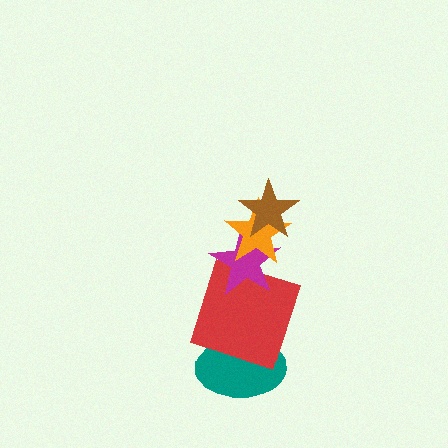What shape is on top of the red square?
The magenta star is on top of the red square.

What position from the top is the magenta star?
The magenta star is 3rd from the top.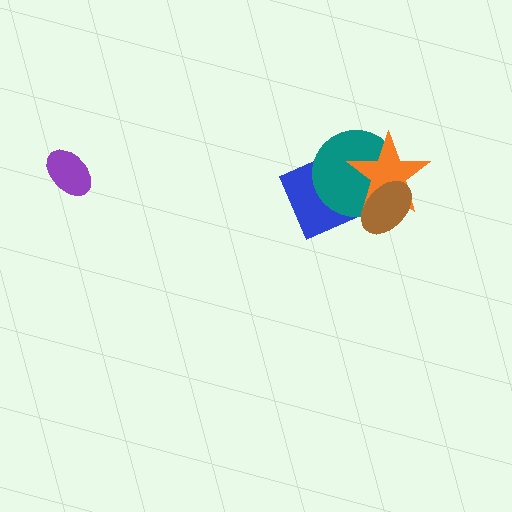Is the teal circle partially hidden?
Yes, it is partially covered by another shape.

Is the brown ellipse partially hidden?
No, no other shape covers it.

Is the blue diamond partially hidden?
Yes, it is partially covered by another shape.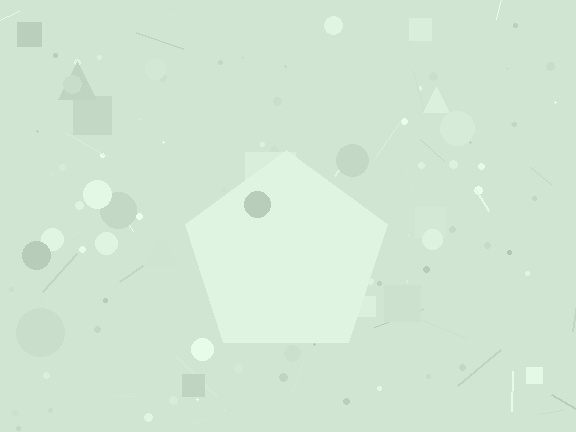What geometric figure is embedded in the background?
A pentagon is embedded in the background.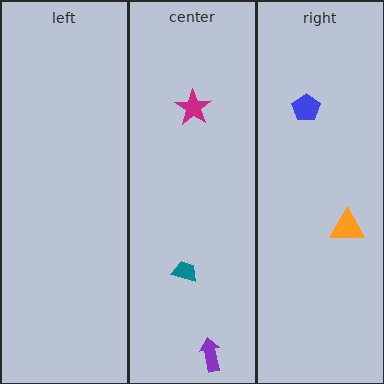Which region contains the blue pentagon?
The right region.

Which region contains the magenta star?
The center region.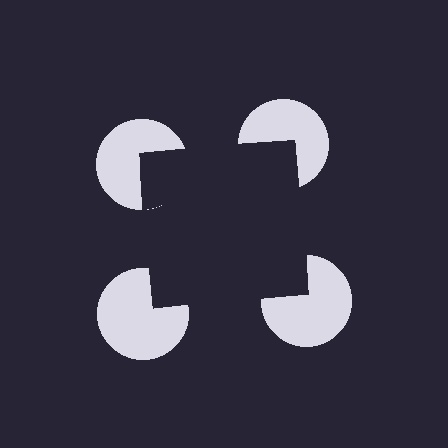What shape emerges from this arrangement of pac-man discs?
An illusory square — its edges are inferred from the aligned wedge cuts in the pac-man discs, not physically drawn.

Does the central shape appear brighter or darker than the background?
It typically appears slightly darker than the background, even though no actual brightness change is drawn.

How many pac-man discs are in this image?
There are 4 — one at each vertex of the illusory square.